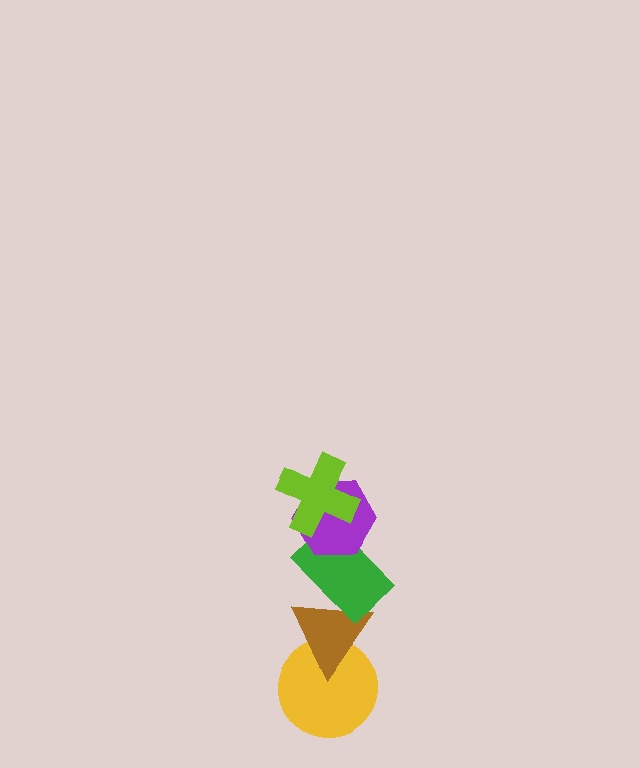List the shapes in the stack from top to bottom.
From top to bottom: the lime cross, the purple hexagon, the green rectangle, the brown triangle, the yellow circle.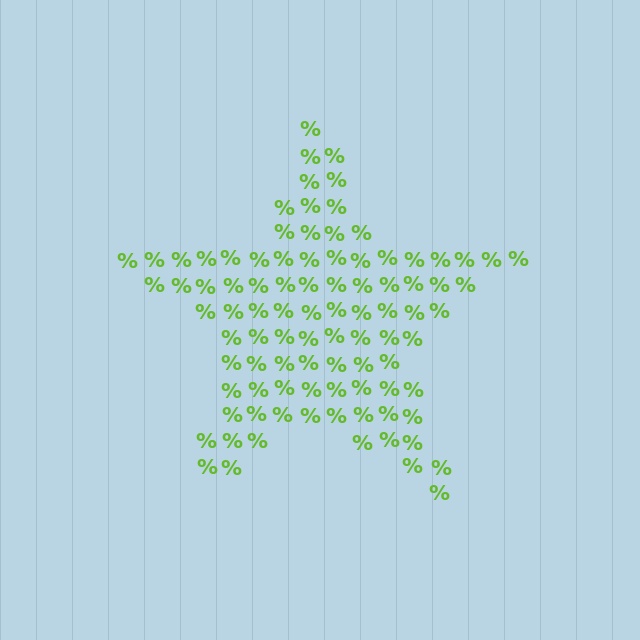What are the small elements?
The small elements are percent signs.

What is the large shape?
The large shape is a star.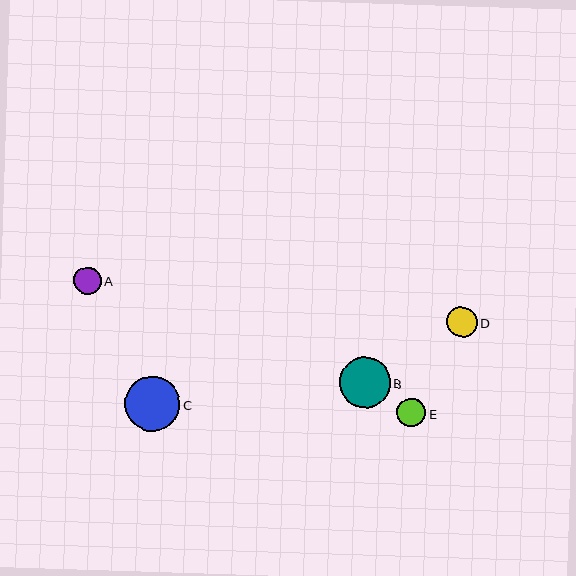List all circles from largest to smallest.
From largest to smallest: C, B, D, E, A.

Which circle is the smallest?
Circle A is the smallest with a size of approximately 28 pixels.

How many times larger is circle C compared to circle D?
Circle C is approximately 1.8 times the size of circle D.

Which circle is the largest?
Circle C is the largest with a size of approximately 55 pixels.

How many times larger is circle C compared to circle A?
Circle C is approximately 2.0 times the size of circle A.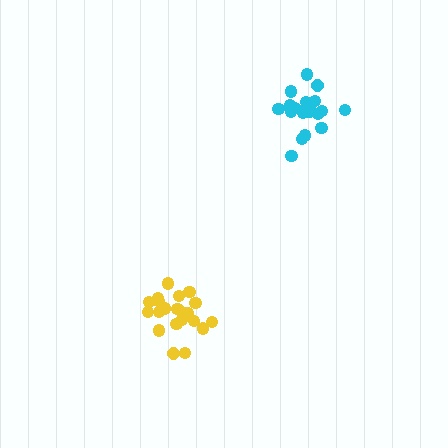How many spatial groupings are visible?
There are 2 spatial groupings.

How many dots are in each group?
Group 1: 21 dots, Group 2: 21 dots (42 total).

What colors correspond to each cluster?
The clusters are colored: yellow, cyan.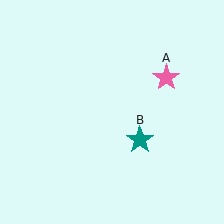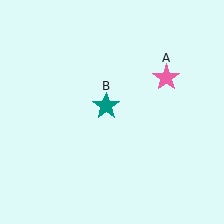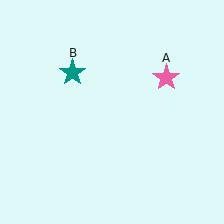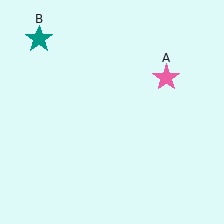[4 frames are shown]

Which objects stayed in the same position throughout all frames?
Pink star (object A) remained stationary.